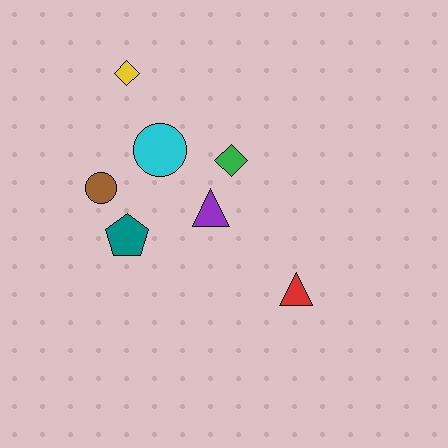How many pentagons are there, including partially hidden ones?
There is 1 pentagon.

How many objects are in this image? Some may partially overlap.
There are 7 objects.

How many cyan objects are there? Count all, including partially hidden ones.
There is 1 cyan object.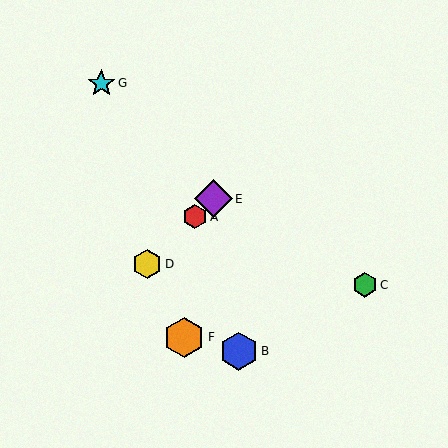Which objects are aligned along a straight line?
Objects A, D, E are aligned along a straight line.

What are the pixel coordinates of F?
Object F is at (184, 337).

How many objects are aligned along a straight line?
3 objects (A, D, E) are aligned along a straight line.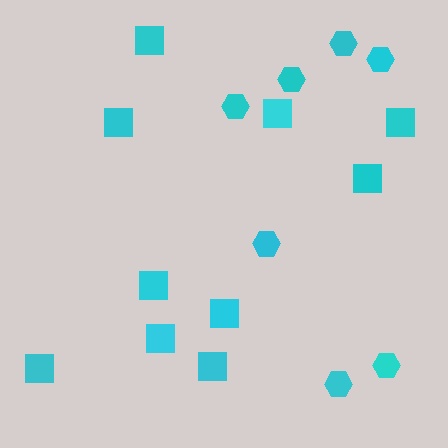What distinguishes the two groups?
There are 2 groups: one group of hexagons (7) and one group of squares (10).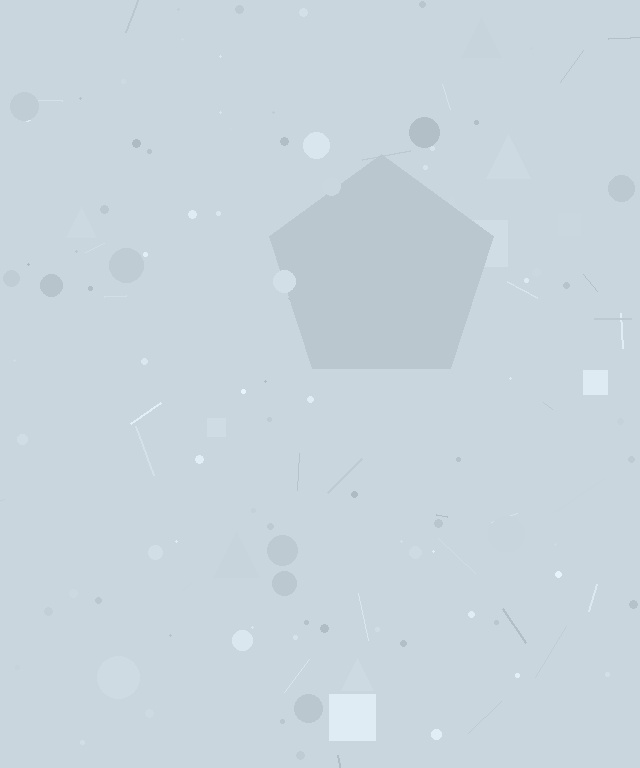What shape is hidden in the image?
A pentagon is hidden in the image.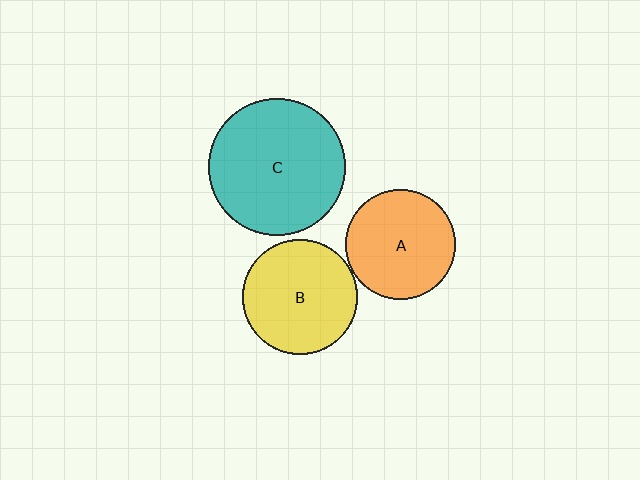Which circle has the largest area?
Circle C (teal).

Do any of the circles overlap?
No, none of the circles overlap.